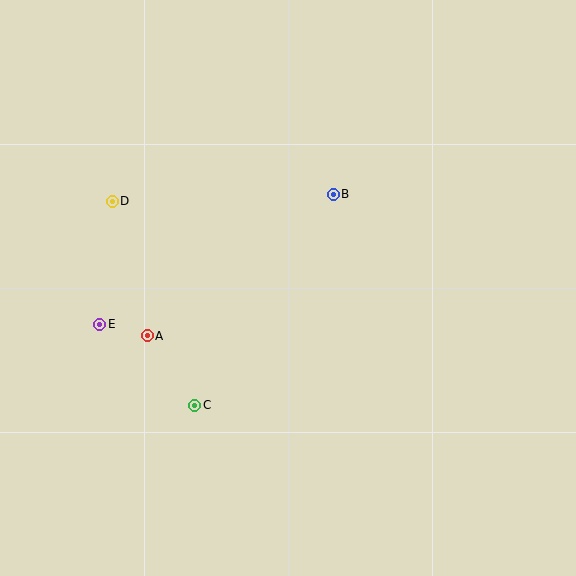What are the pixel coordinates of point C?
Point C is at (195, 405).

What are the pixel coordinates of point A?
Point A is at (147, 336).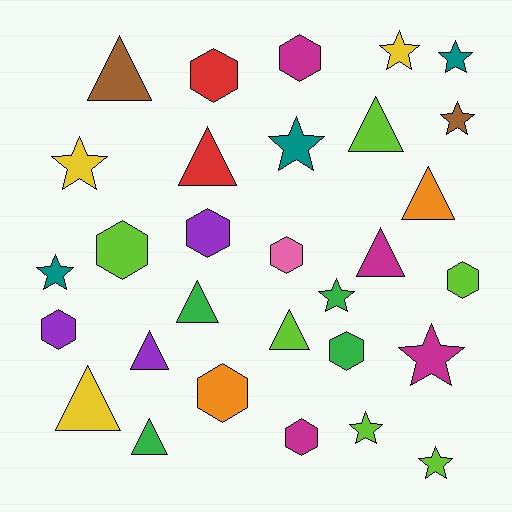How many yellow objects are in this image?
There are 3 yellow objects.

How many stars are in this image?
There are 10 stars.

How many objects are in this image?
There are 30 objects.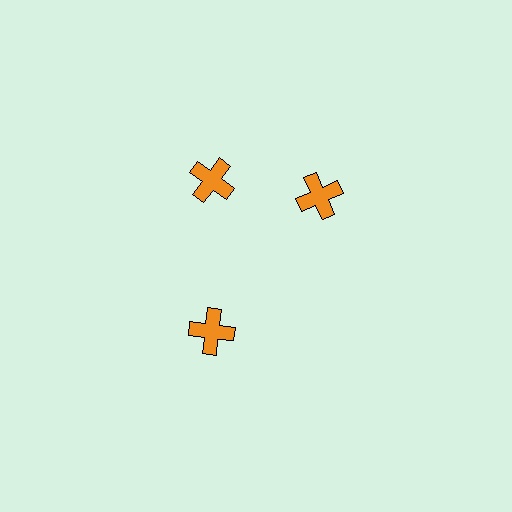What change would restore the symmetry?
The symmetry would be restored by rotating it back into even spacing with its neighbors so that all 3 crosses sit at equal angles and equal distance from the center.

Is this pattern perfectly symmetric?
No. The 3 orange crosses are arranged in a ring, but one element near the 3 o'clock position is rotated out of alignment along the ring, breaking the 3-fold rotational symmetry.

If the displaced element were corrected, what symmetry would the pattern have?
It would have 3-fold rotational symmetry — the pattern would map onto itself every 120 degrees.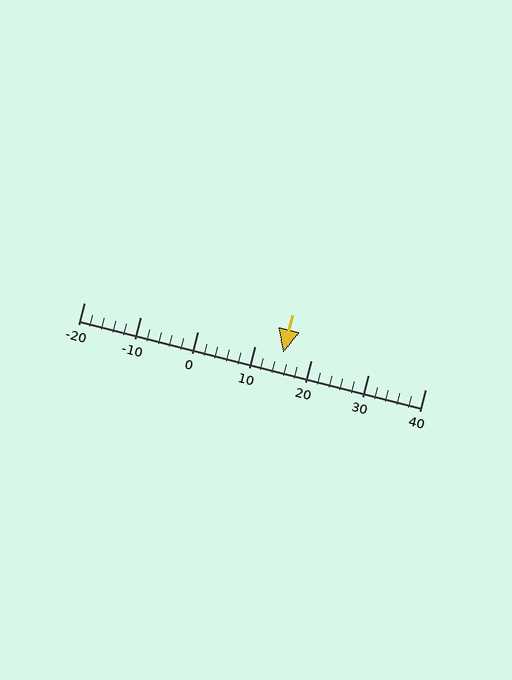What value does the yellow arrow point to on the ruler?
The yellow arrow points to approximately 15.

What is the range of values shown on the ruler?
The ruler shows values from -20 to 40.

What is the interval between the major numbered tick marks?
The major tick marks are spaced 10 units apart.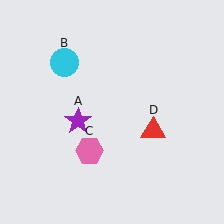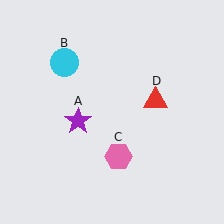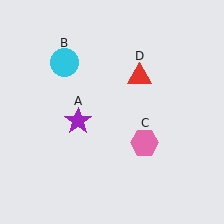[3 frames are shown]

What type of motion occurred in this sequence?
The pink hexagon (object C), red triangle (object D) rotated counterclockwise around the center of the scene.